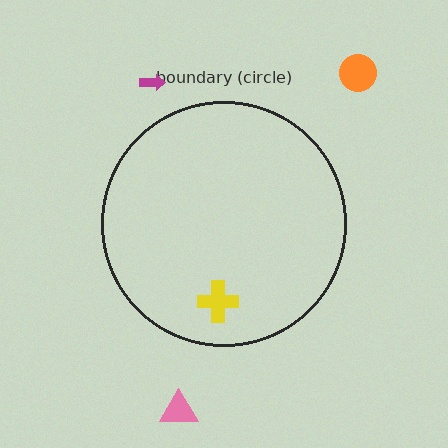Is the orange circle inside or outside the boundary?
Outside.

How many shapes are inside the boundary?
1 inside, 3 outside.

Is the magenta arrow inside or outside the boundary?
Outside.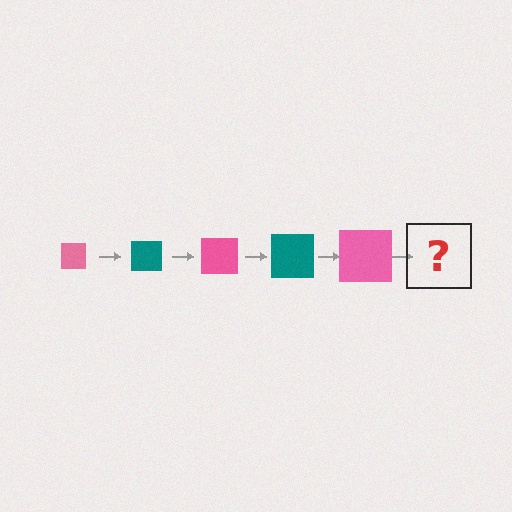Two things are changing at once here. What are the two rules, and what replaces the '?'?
The two rules are that the square grows larger each step and the color cycles through pink and teal. The '?' should be a teal square, larger than the previous one.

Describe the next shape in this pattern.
It should be a teal square, larger than the previous one.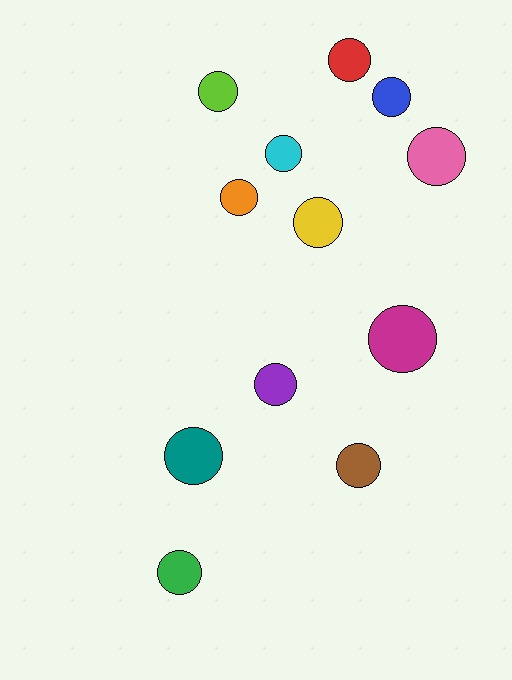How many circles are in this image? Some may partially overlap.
There are 12 circles.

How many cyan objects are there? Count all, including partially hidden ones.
There is 1 cyan object.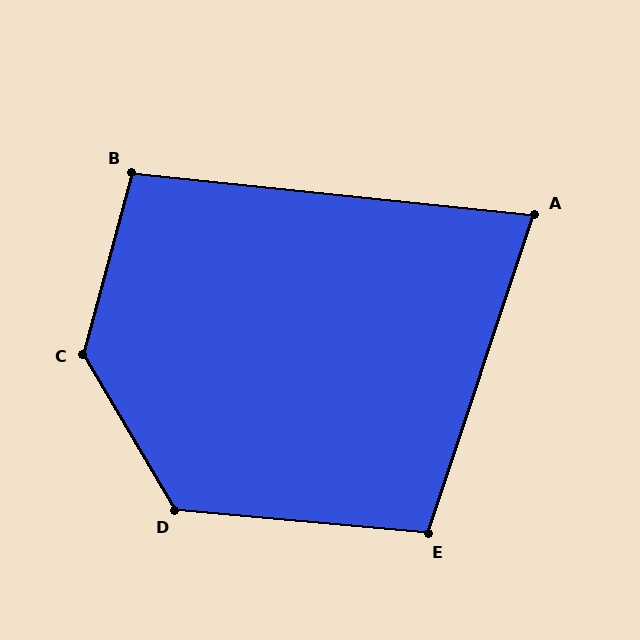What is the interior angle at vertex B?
Approximately 99 degrees (obtuse).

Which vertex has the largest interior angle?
C, at approximately 135 degrees.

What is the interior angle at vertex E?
Approximately 103 degrees (obtuse).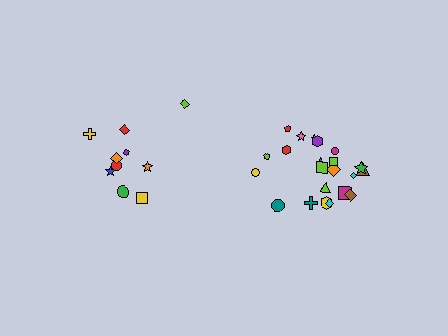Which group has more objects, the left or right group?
The right group.